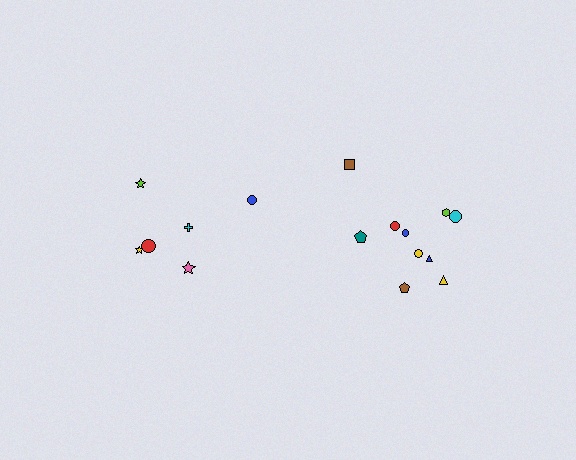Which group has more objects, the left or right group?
The right group.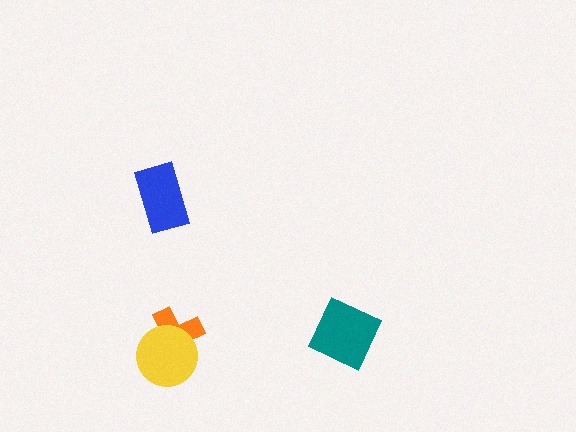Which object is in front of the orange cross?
The yellow circle is in front of the orange cross.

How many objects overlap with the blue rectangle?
0 objects overlap with the blue rectangle.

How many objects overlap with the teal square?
0 objects overlap with the teal square.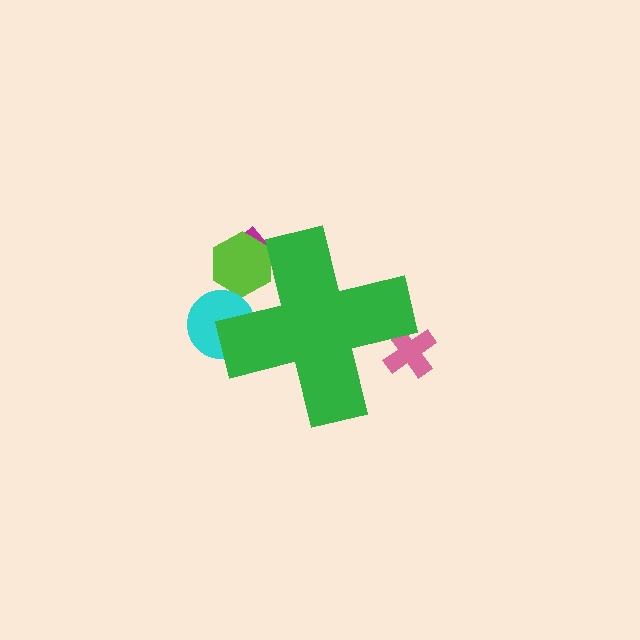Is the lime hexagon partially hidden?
Yes, the lime hexagon is partially hidden behind the green cross.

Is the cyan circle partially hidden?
Yes, the cyan circle is partially hidden behind the green cross.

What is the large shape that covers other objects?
A green cross.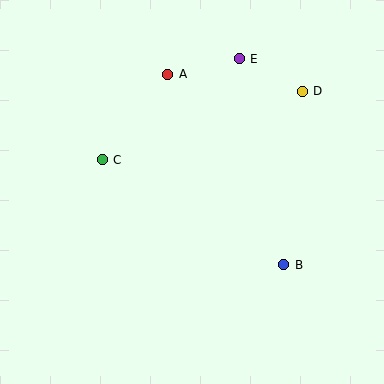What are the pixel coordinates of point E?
Point E is at (239, 59).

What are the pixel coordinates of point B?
Point B is at (284, 265).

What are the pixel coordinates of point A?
Point A is at (168, 74).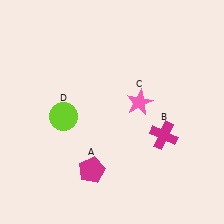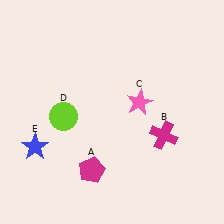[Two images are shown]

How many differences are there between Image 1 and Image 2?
There is 1 difference between the two images.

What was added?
A blue star (E) was added in Image 2.